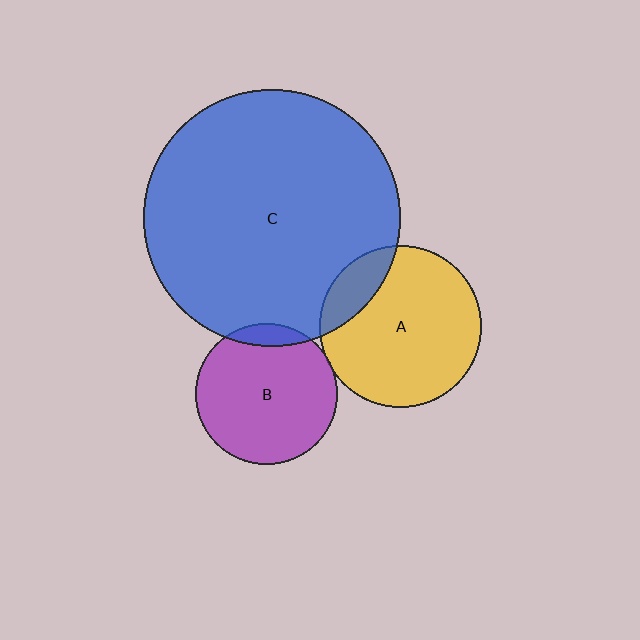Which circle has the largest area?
Circle C (blue).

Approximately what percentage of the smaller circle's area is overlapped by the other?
Approximately 15%.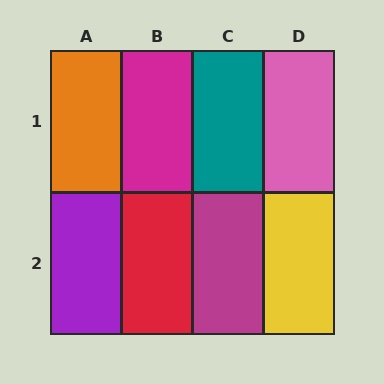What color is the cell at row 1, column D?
Pink.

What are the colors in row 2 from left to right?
Purple, red, magenta, yellow.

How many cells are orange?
1 cell is orange.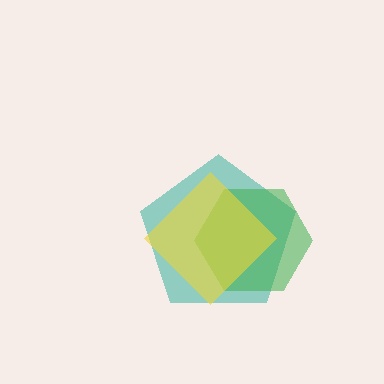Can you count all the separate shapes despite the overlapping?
Yes, there are 3 separate shapes.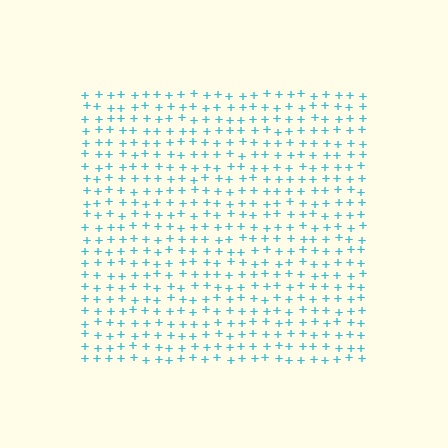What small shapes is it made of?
It is made of small plus signs.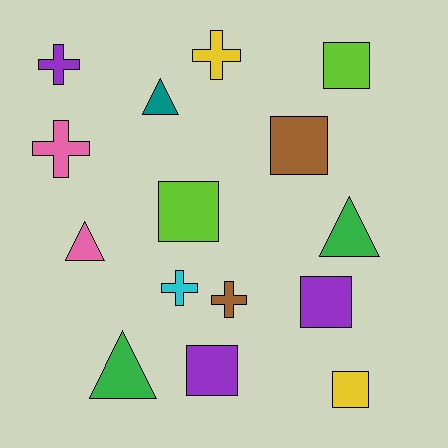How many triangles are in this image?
There are 4 triangles.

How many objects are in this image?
There are 15 objects.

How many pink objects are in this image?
There are 2 pink objects.